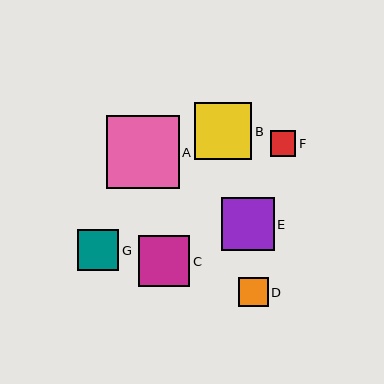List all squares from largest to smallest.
From largest to smallest: A, B, E, C, G, D, F.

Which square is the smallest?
Square F is the smallest with a size of approximately 25 pixels.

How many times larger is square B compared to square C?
Square B is approximately 1.1 times the size of square C.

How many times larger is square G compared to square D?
Square G is approximately 1.4 times the size of square D.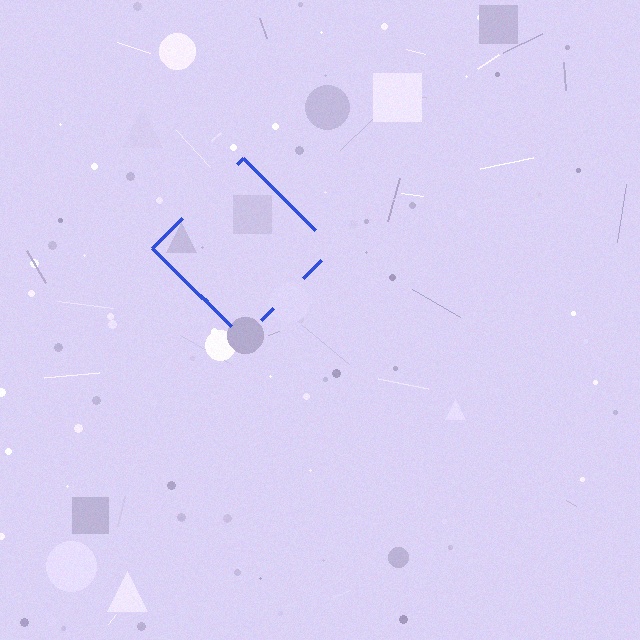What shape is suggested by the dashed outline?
The dashed outline suggests a diamond.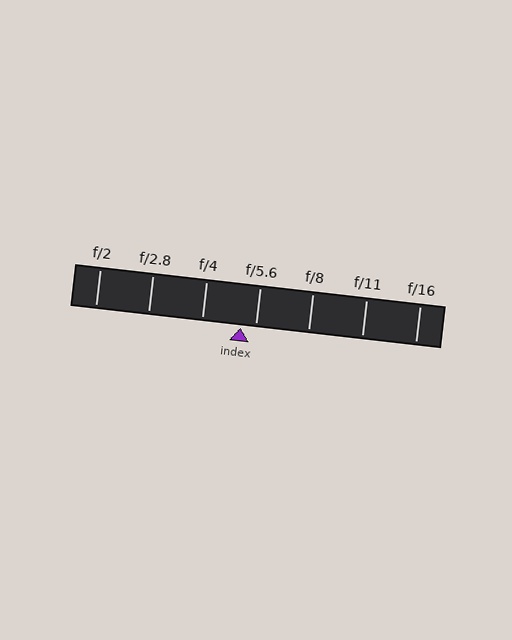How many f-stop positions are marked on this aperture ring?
There are 7 f-stop positions marked.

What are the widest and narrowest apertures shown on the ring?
The widest aperture shown is f/2 and the narrowest is f/16.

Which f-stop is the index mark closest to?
The index mark is closest to f/5.6.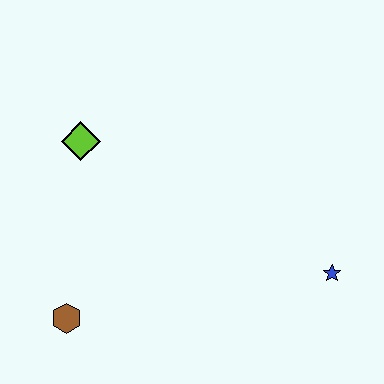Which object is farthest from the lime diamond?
The blue star is farthest from the lime diamond.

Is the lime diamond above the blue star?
Yes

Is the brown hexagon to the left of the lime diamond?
Yes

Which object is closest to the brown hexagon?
The lime diamond is closest to the brown hexagon.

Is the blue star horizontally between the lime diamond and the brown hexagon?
No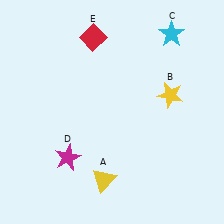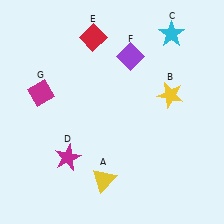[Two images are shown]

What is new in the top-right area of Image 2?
A purple diamond (F) was added in the top-right area of Image 2.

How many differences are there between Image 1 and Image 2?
There are 2 differences between the two images.